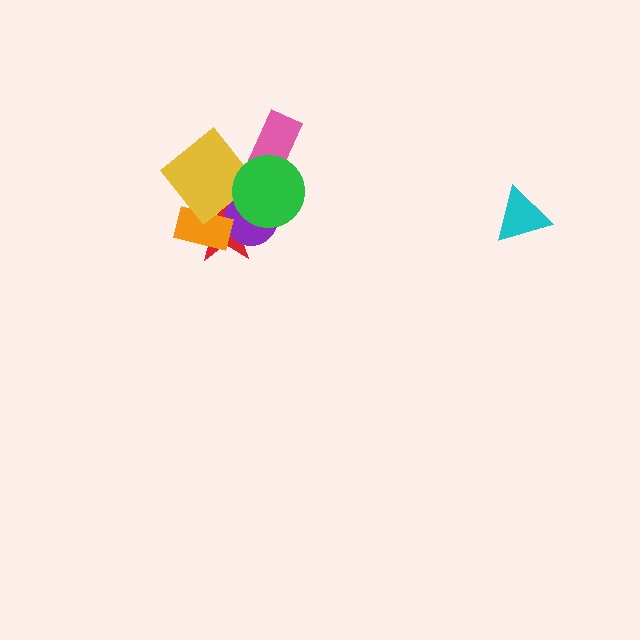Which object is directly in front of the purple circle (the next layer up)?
The yellow diamond is directly in front of the purple circle.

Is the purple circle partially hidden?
Yes, it is partially covered by another shape.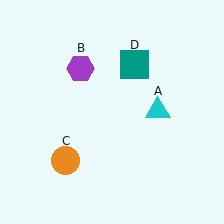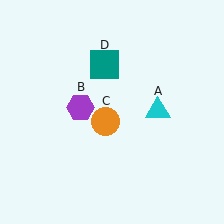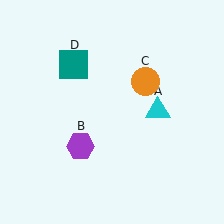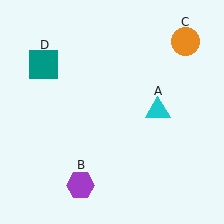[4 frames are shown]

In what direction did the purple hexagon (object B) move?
The purple hexagon (object B) moved down.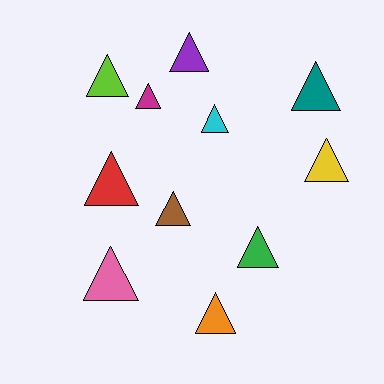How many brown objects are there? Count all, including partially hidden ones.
There is 1 brown object.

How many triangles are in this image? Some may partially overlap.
There are 11 triangles.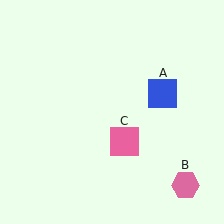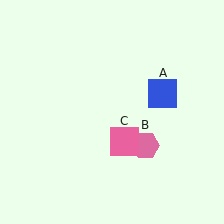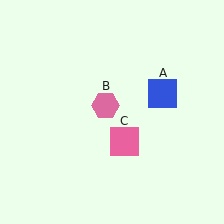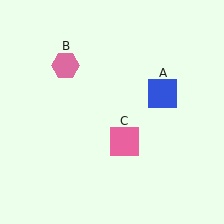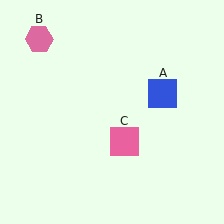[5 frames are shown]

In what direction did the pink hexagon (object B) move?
The pink hexagon (object B) moved up and to the left.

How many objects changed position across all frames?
1 object changed position: pink hexagon (object B).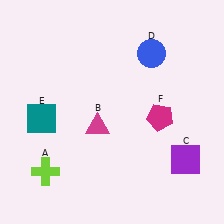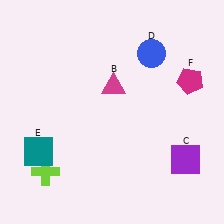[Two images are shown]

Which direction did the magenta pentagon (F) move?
The magenta pentagon (F) moved up.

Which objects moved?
The objects that moved are: the magenta triangle (B), the teal square (E), the magenta pentagon (F).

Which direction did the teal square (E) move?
The teal square (E) moved down.